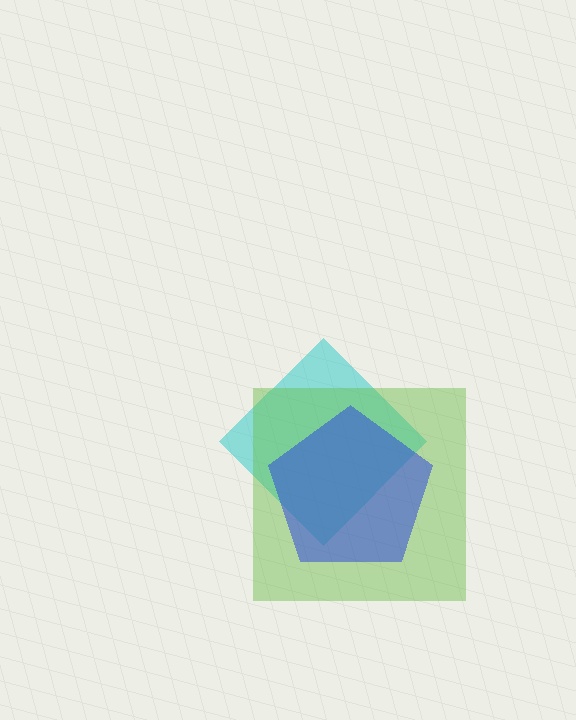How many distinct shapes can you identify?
There are 3 distinct shapes: a cyan diamond, a lime square, a blue pentagon.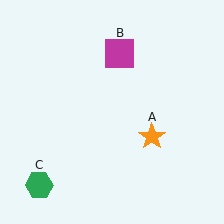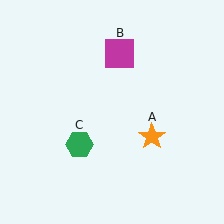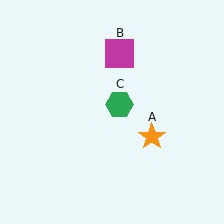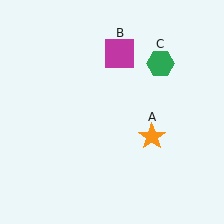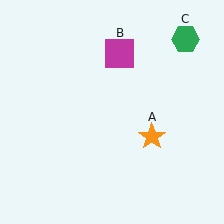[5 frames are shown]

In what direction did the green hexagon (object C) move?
The green hexagon (object C) moved up and to the right.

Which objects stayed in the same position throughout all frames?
Orange star (object A) and magenta square (object B) remained stationary.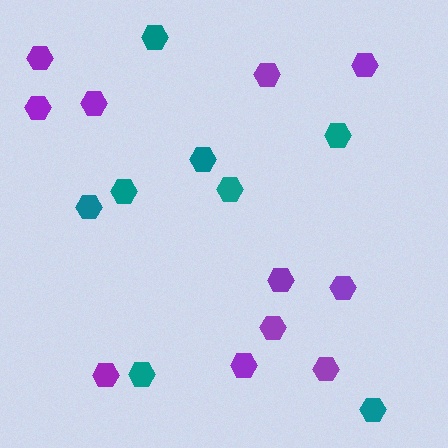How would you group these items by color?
There are 2 groups: one group of purple hexagons (11) and one group of teal hexagons (8).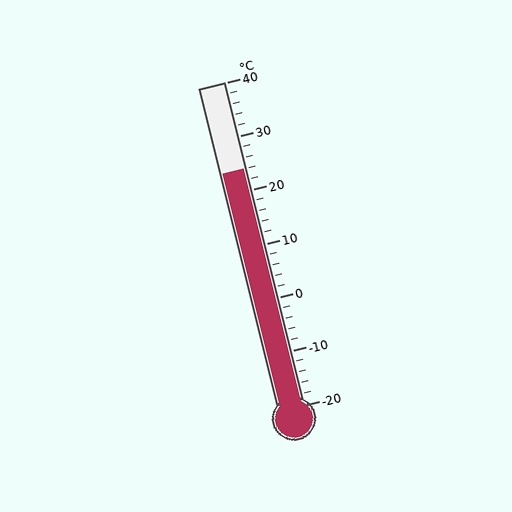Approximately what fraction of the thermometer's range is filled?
The thermometer is filled to approximately 75% of its range.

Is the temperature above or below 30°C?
The temperature is below 30°C.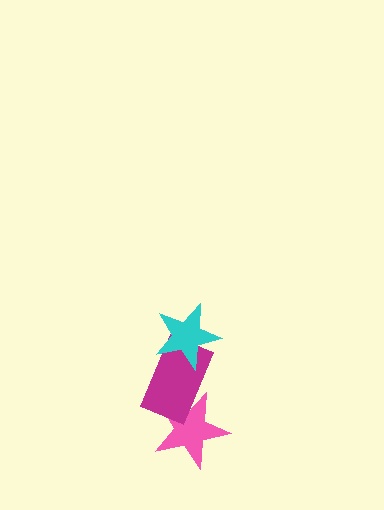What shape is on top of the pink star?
The magenta rectangle is on top of the pink star.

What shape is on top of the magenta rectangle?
The cyan star is on top of the magenta rectangle.